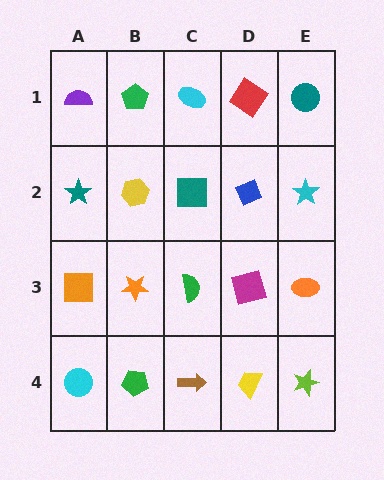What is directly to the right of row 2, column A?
A yellow hexagon.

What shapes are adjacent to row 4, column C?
A green semicircle (row 3, column C), a green pentagon (row 4, column B), a yellow trapezoid (row 4, column D).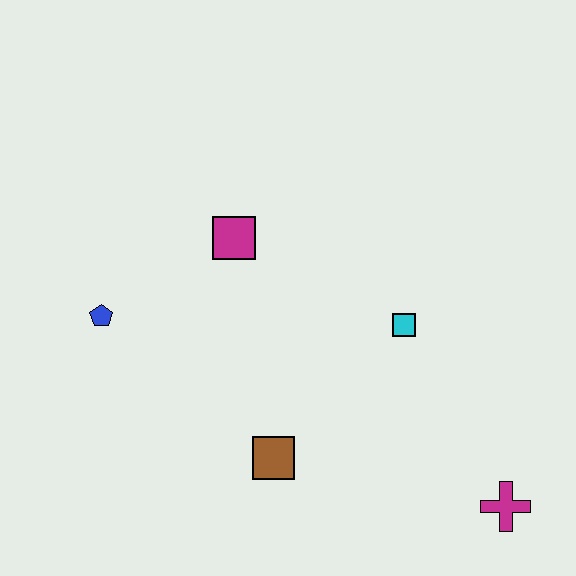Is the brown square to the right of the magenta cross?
No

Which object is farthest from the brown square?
The magenta cross is farthest from the brown square.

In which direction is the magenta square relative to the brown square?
The magenta square is above the brown square.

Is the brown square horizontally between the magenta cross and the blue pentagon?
Yes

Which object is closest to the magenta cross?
The cyan square is closest to the magenta cross.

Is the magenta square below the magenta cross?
No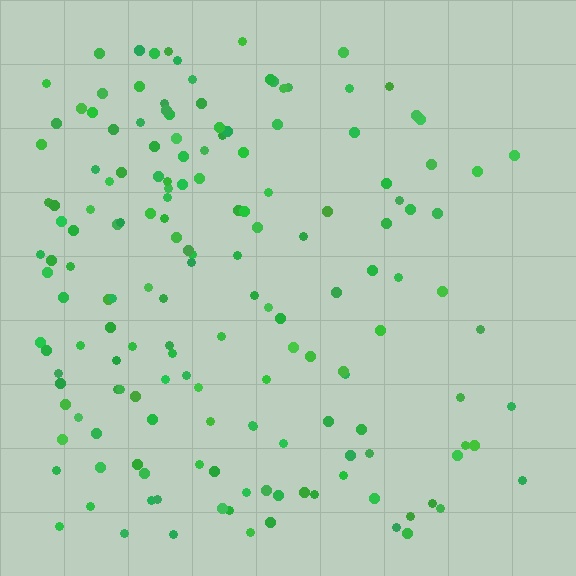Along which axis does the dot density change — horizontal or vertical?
Horizontal.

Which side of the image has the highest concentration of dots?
The left.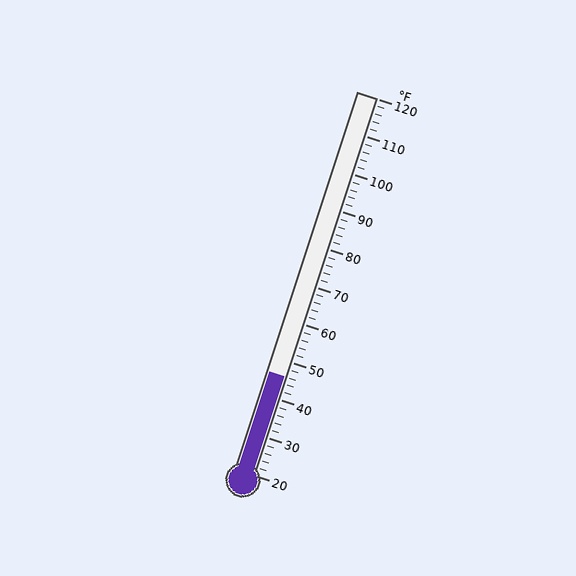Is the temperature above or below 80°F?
The temperature is below 80°F.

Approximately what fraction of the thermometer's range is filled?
The thermometer is filled to approximately 25% of its range.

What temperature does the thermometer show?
The thermometer shows approximately 46°F.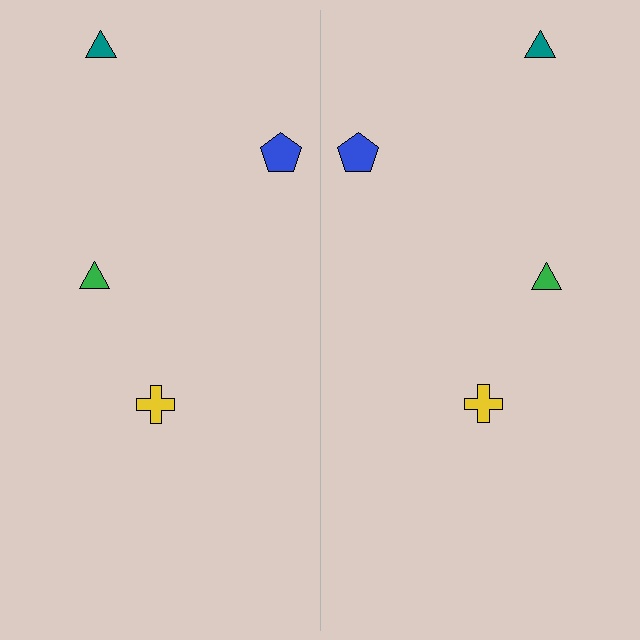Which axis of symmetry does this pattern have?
The pattern has a vertical axis of symmetry running through the center of the image.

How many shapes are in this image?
There are 8 shapes in this image.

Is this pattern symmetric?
Yes, this pattern has bilateral (reflection) symmetry.